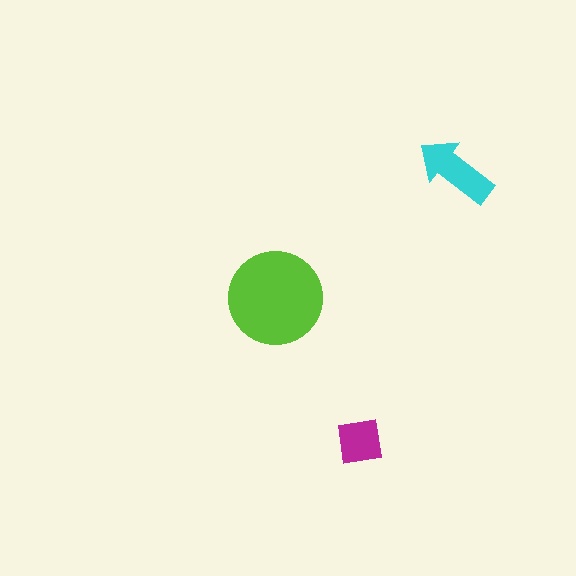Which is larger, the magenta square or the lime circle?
The lime circle.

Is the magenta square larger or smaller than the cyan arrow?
Smaller.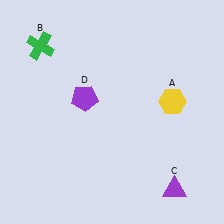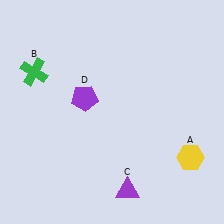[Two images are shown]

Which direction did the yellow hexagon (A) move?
The yellow hexagon (A) moved down.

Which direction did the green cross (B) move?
The green cross (B) moved down.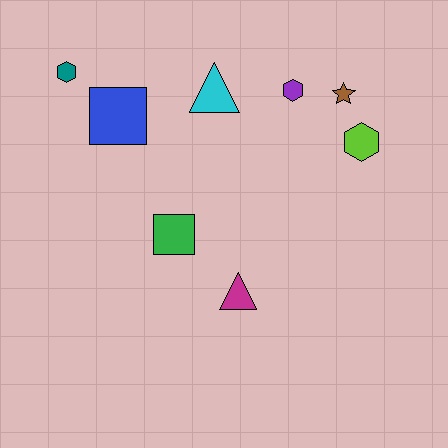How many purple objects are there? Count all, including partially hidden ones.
There is 1 purple object.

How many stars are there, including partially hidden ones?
There is 1 star.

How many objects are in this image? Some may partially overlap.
There are 8 objects.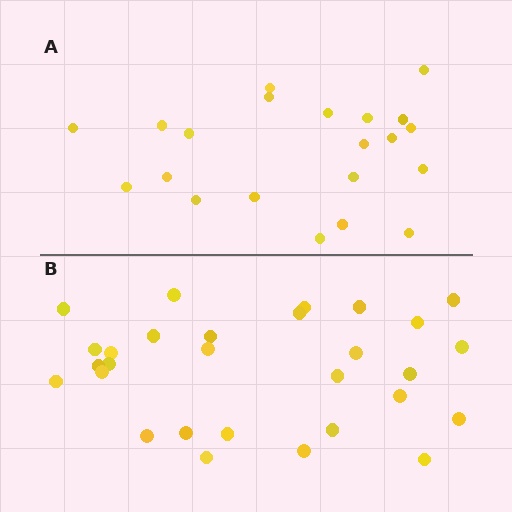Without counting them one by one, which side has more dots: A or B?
Region B (the bottom region) has more dots.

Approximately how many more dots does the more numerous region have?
Region B has roughly 8 or so more dots than region A.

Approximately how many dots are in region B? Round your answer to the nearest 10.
About 30 dots. (The exact count is 29, which rounds to 30.)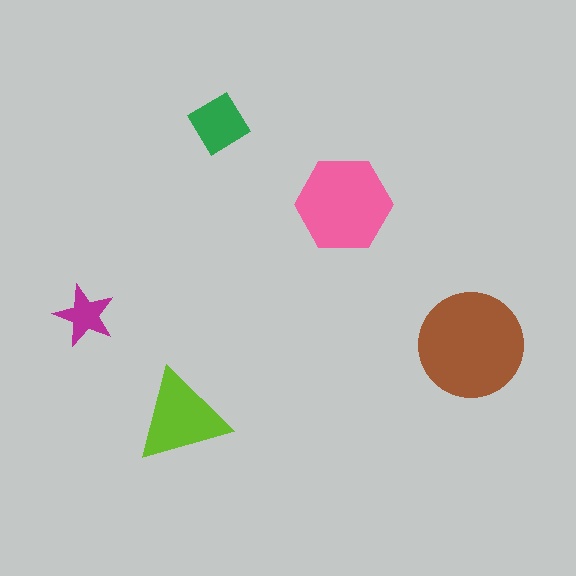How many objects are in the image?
There are 5 objects in the image.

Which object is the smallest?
The magenta star.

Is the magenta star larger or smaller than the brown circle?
Smaller.